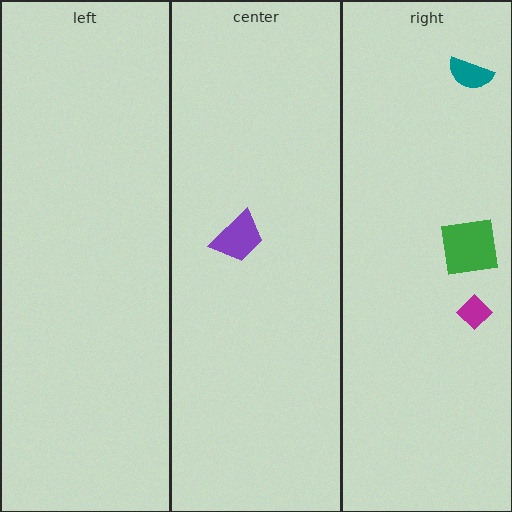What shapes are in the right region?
The magenta diamond, the teal semicircle, the green square.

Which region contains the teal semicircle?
The right region.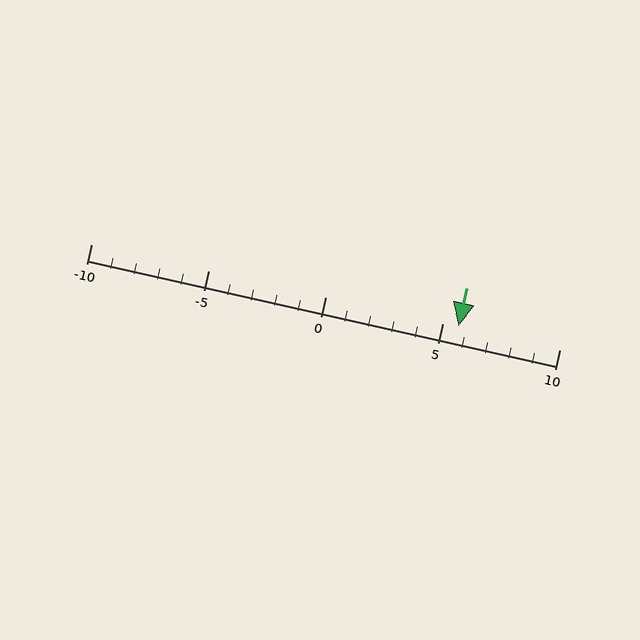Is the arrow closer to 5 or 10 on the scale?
The arrow is closer to 5.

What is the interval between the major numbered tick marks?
The major tick marks are spaced 5 units apart.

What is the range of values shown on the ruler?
The ruler shows values from -10 to 10.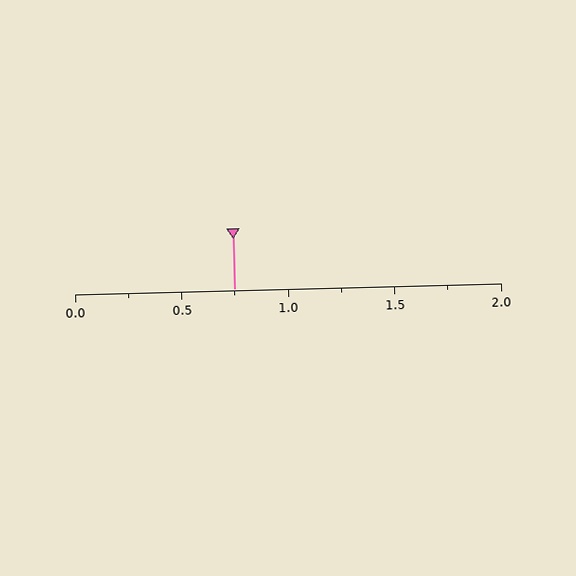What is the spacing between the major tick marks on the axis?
The major ticks are spaced 0.5 apart.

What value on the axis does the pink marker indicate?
The marker indicates approximately 0.75.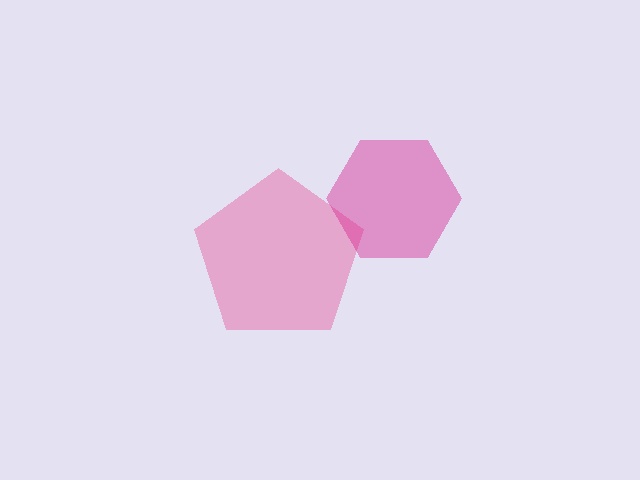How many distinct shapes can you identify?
There are 2 distinct shapes: a pink pentagon, a magenta hexagon.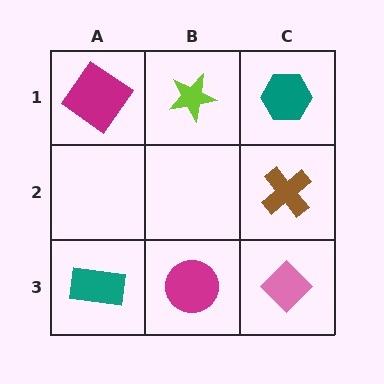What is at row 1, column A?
A magenta diamond.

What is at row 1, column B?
A lime star.